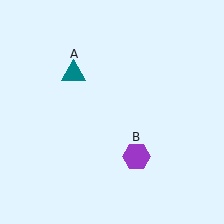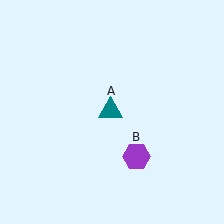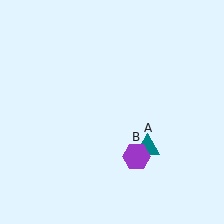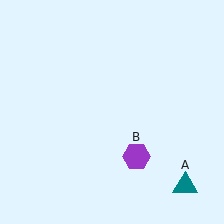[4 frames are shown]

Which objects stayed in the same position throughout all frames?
Purple hexagon (object B) remained stationary.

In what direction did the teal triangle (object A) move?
The teal triangle (object A) moved down and to the right.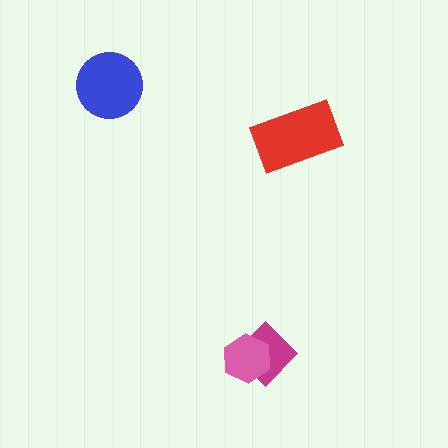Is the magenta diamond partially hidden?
Yes, it is partially covered by another shape.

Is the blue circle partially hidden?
No, no other shape covers it.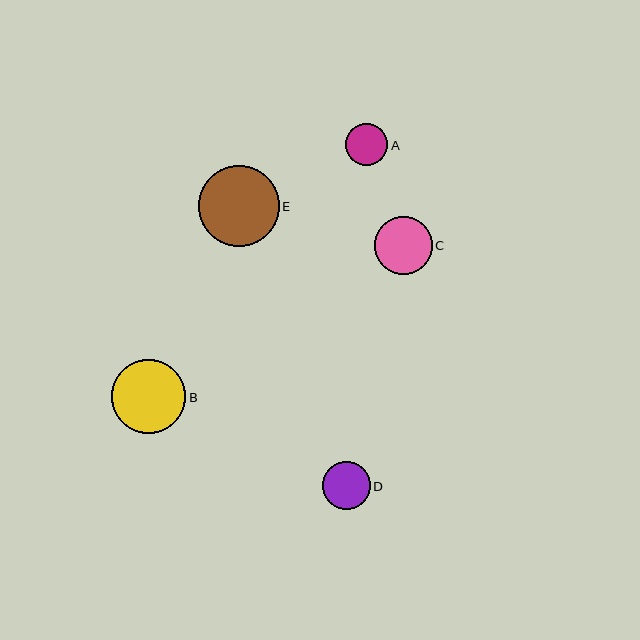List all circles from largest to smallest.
From largest to smallest: E, B, C, D, A.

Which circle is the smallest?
Circle A is the smallest with a size of approximately 43 pixels.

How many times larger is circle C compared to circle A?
Circle C is approximately 1.4 times the size of circle A.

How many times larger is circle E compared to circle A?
Circle E is approximately 1.9 times the size of circle A.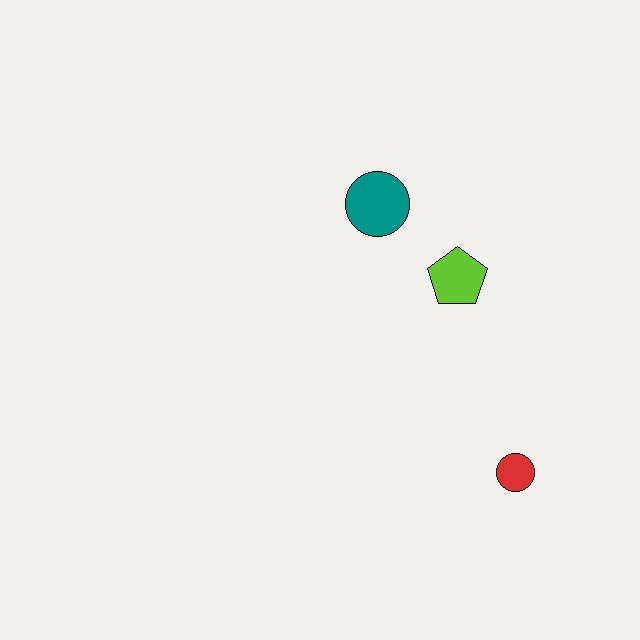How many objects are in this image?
There are 3 objects.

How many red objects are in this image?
There is 1 red object.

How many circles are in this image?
There are 2 circles.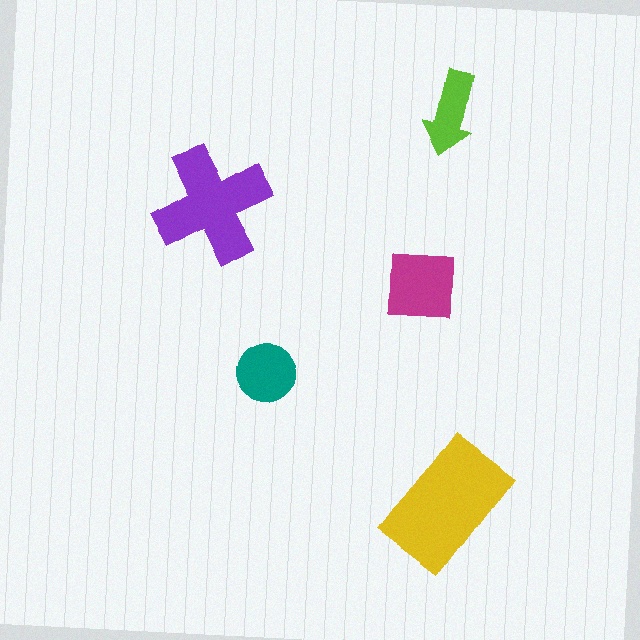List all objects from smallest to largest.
The lime arrow, the teal circle, the magenta square, the purple cross, the yellow rectangle.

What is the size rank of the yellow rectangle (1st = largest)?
1st.